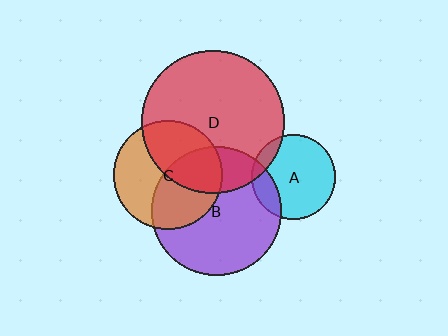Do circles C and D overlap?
Yes.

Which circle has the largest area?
Circle D (red).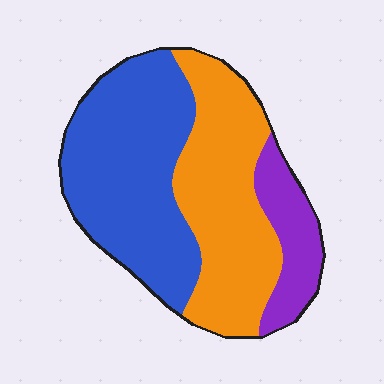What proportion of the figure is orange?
Orange covers about 40% of the figure.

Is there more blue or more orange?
Blue.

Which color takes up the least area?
Purple, at roughly 15%.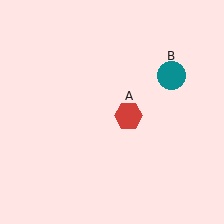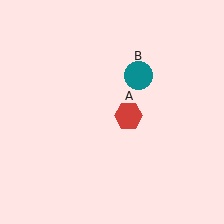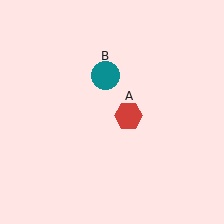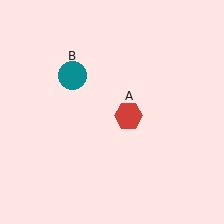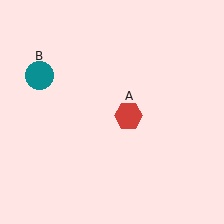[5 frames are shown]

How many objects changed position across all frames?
1 object changed position: teal circle (object B).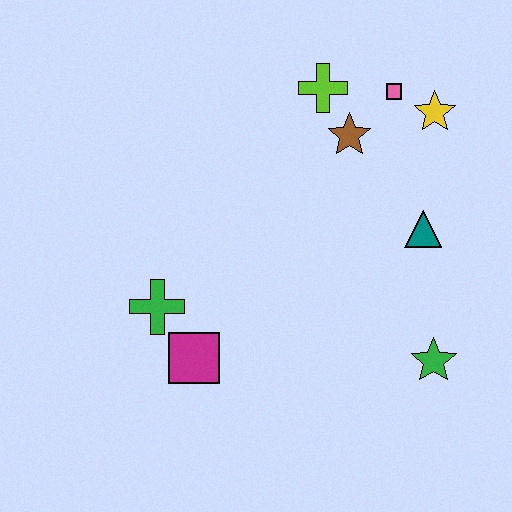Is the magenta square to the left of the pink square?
Yes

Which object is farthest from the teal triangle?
The green cross is farthest from the teal triangle.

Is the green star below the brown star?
Yes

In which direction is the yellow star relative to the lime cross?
The yellow star is to the right of the lime cross.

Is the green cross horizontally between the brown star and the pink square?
No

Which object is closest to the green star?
The teal triangle is closest to the green star.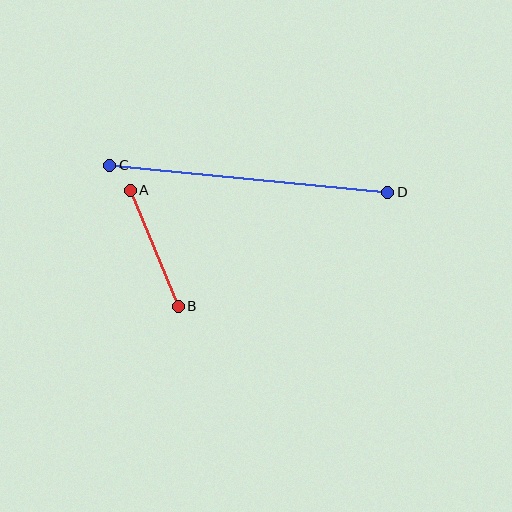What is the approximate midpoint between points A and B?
The midpoint is at approximately (154, 248) pixels.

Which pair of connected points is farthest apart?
Points C and D are farthest apart.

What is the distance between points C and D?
The distance is approximately 279 pixels.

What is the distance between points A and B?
The distance is approximately 126 pixels.